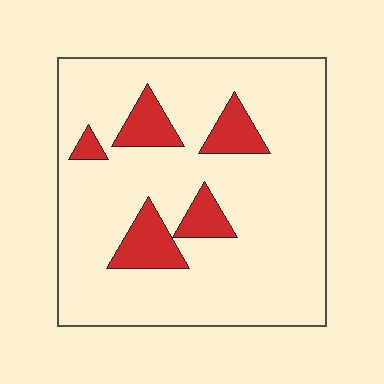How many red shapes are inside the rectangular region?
5.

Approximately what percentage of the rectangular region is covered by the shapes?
Approximately 15%.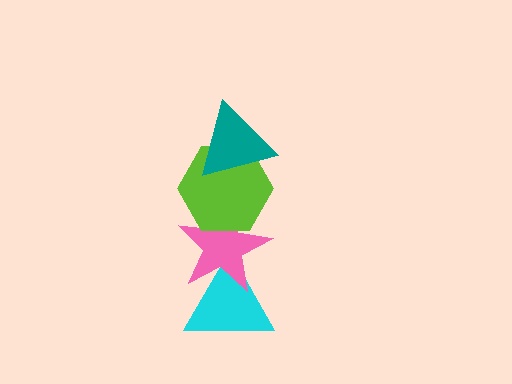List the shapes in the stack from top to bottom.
From top to bottom: the teal triangle, the lime hexagon, the pink star, the cyan triangle.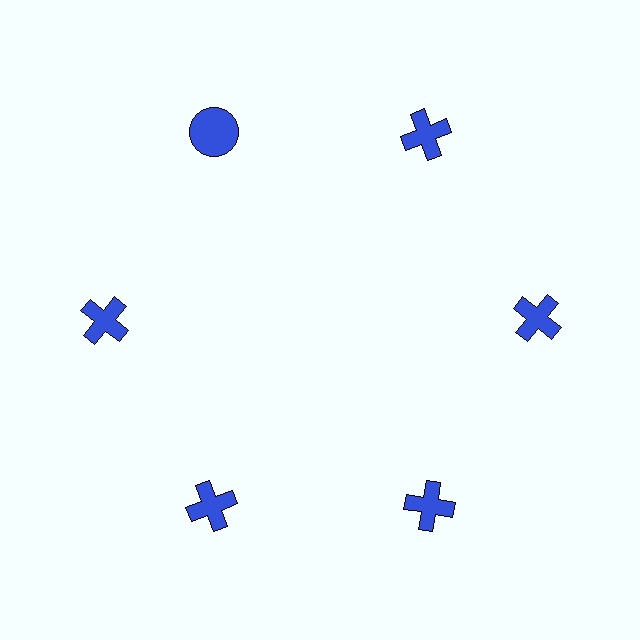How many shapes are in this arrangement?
There are 6 shapes arranged in a ring pattern.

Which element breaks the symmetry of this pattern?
The blue circle at roughly the 11 o'clock position breaks the symmetry. All other shapes are blue crosses.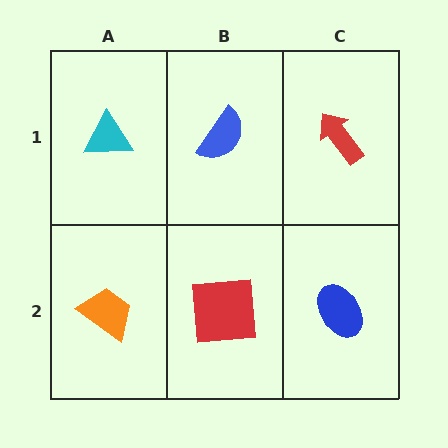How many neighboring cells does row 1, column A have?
2.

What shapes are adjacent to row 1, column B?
A red square (row 2, column B), a cyan triangle (row 1, column A), a red arrow (row 1, column C).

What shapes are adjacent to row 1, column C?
A blue ellipse (row 2, column C), a blue semicircle (row 1, column B).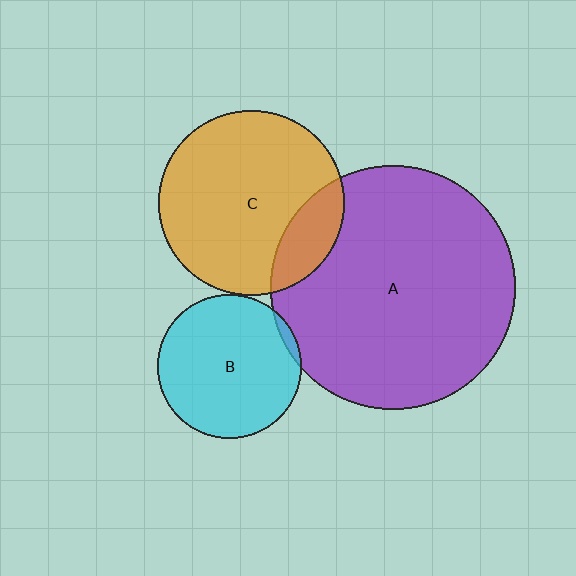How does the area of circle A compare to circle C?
Approximately 1.7 times.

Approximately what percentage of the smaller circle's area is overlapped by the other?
Approximately 15%.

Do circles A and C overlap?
Yes.